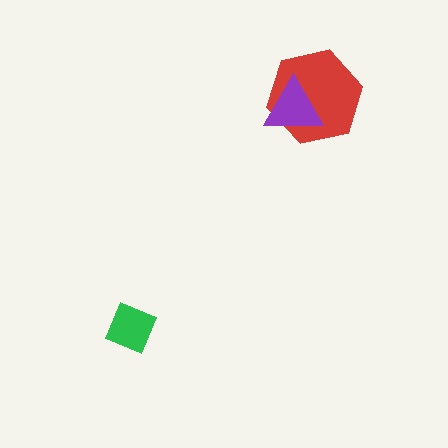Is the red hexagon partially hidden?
Yes, it is partially covered by another shape.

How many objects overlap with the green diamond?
0 objects overlap with the green diamond.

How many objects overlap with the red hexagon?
1 object overlaps with the red hexagon.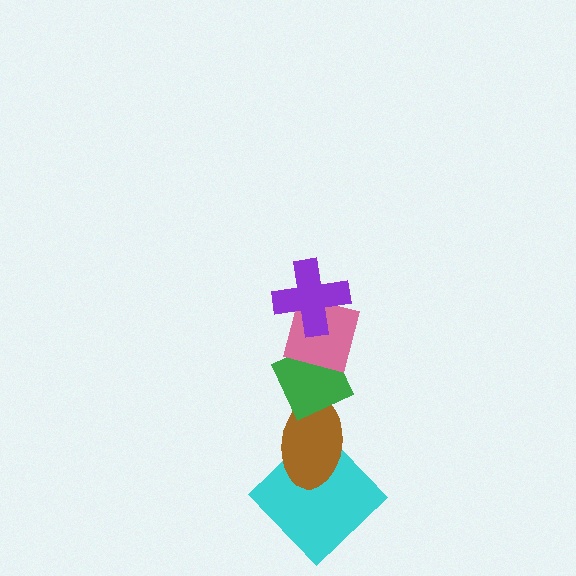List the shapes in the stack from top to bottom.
From top to bottom: the purple cross, the pink square, the green diamond, the brown ellipse, the cyan diamond.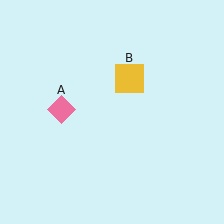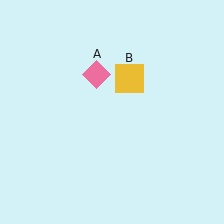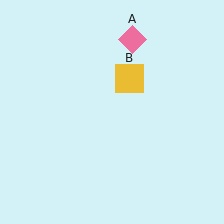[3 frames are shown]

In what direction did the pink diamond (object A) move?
The pink diamond (object A) moved up and to the right.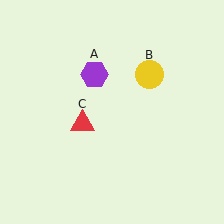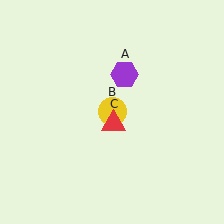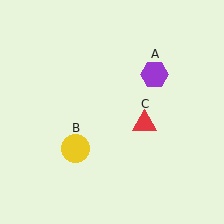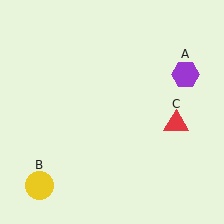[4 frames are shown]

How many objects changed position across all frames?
3 objects changed position: purple hexagon (object A), yellow circle (object B), red triangle (object C).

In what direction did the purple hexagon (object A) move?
The purple hexagon (object A) moved right.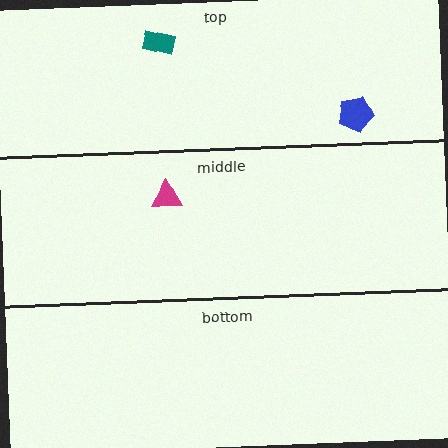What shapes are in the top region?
The teal rectangle, the blue pentagon.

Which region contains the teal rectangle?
The top region.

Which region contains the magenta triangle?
The middle region.